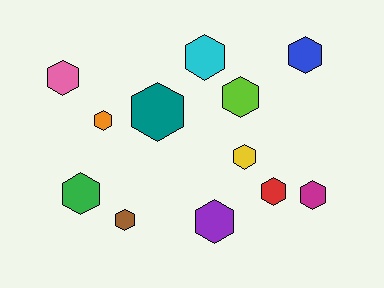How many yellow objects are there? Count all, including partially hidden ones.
There is 1 yellow object.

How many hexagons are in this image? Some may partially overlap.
There are 12 hexagons.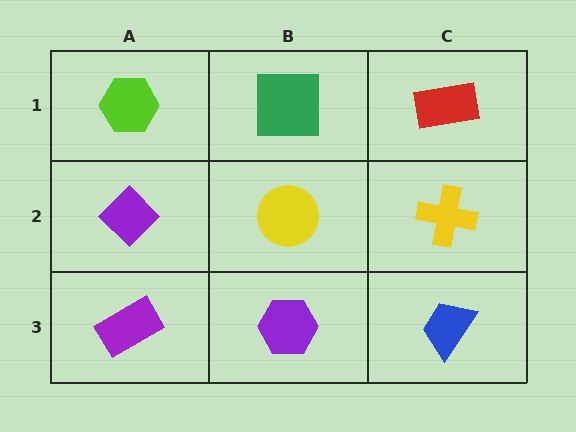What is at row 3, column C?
A blue trapezoid.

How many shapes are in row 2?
3 shapes.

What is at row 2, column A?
A purple diamond.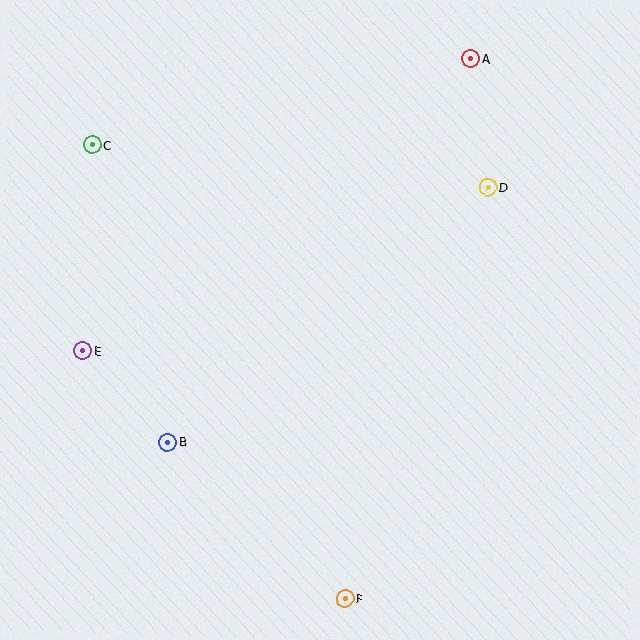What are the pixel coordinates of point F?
Point F is at (345, 599).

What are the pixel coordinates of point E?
Point E is at (83, 351).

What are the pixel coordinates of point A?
Point A is at (470, 59).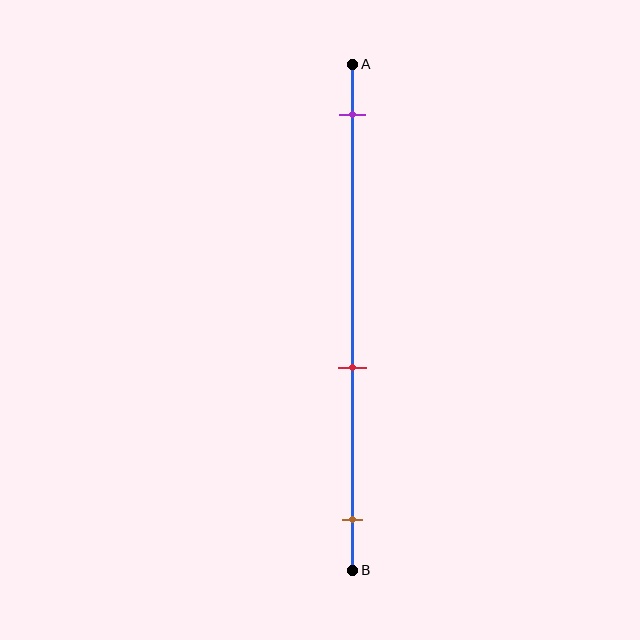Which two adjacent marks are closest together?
The red and brown marks are the closest adjacent pair.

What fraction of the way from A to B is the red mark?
The red mark is approximately 60% (0.6) of the way from A to B.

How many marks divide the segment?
There are 3 marks dividing the segment.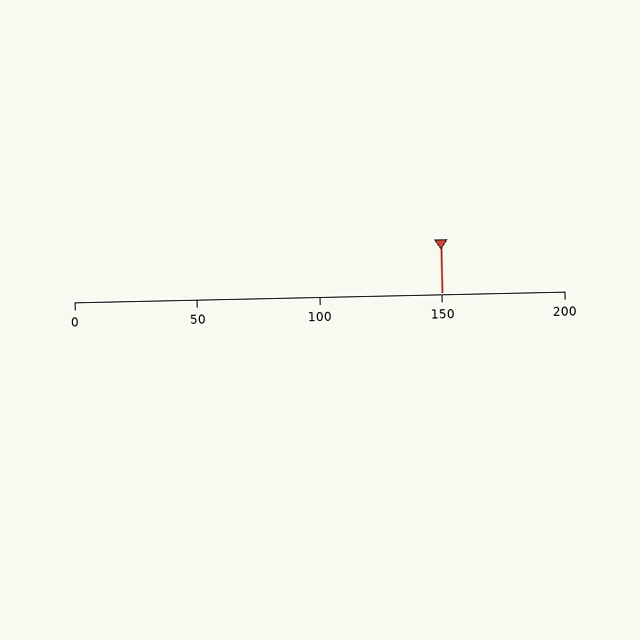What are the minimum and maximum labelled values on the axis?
The axis runs from 0 to 200.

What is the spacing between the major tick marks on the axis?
The major ticks are spaced 50 apart.